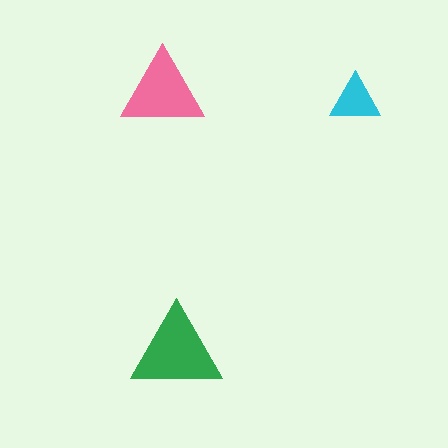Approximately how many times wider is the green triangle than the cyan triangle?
About 2 times wider.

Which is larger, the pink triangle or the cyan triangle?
The pink one.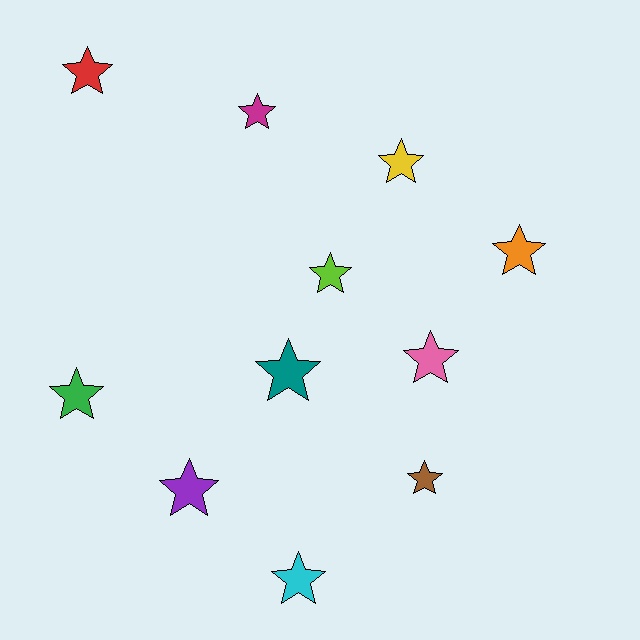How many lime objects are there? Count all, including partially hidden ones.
There is 1 lime object.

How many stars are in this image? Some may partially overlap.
There are 11 stars.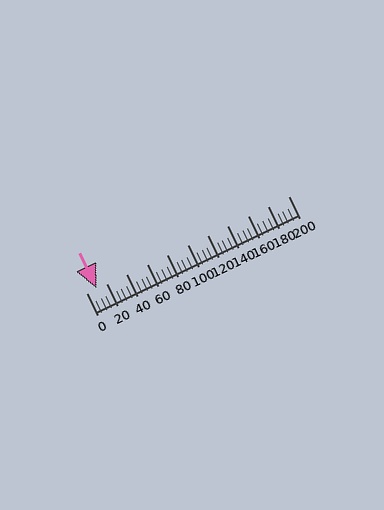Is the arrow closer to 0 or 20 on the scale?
The arrow is closer to 20.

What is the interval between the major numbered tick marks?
The major tick marks are spaced 20 units apart.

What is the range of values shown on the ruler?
The ruler shows values from 0 to 200.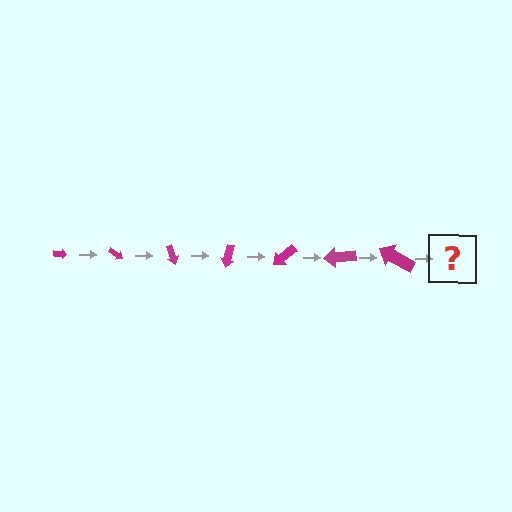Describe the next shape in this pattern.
It should be an arrow, larger than the previous one and rotated 245 degrees from the start.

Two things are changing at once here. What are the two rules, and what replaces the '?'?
The two rules are that the arrow grows larger each step and it rotates 35 degrees each step. The '?' should be an arrow, larger than the previous one and rotated 245 degrees from the start.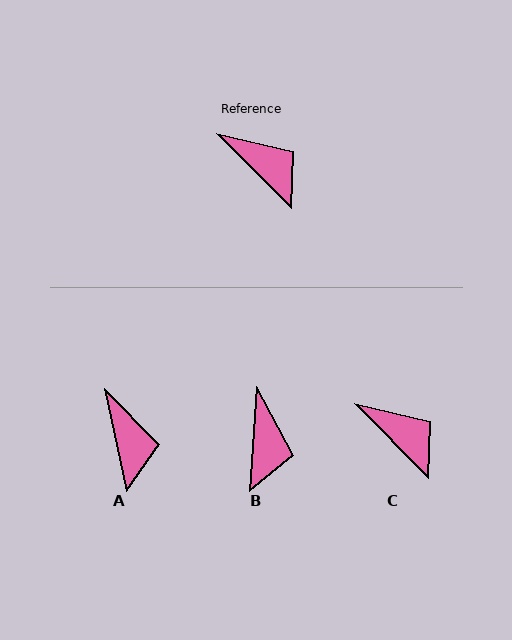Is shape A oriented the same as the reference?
No, it is off by about 33 degrees.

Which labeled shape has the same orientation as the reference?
C.